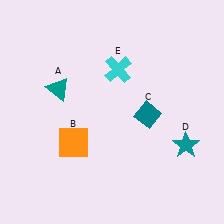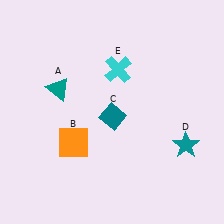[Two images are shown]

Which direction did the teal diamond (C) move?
The teal diamond (C) moved left.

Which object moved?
The teal diamond (C) moved left.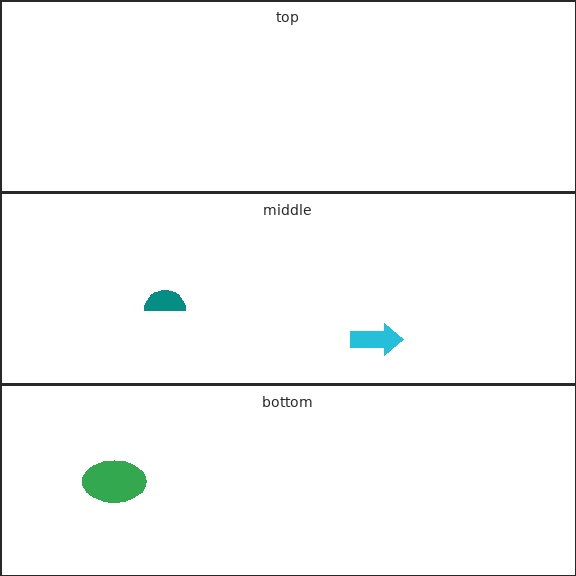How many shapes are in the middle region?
2.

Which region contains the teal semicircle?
The middle region.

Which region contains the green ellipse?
The bottom region.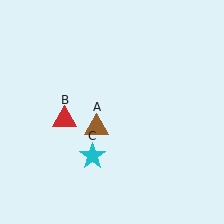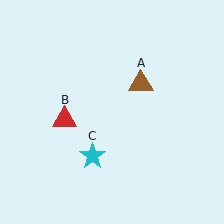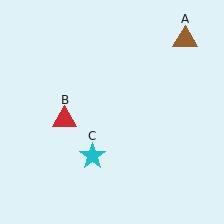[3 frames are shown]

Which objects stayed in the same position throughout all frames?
Red triangle (object B) and cyan star (object C) remained stationary.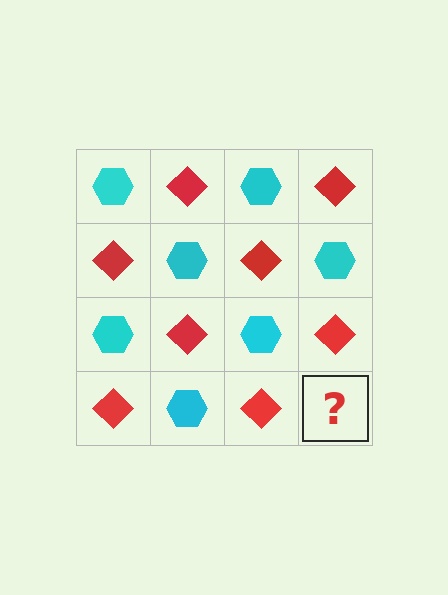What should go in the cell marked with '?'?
The missing cell should contain a cyan hexagon.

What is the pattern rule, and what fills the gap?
The rule is that it alternates cyan hexagon and red diamond in a checkerboard pattern. The gap should be filled with a cyan hexagon.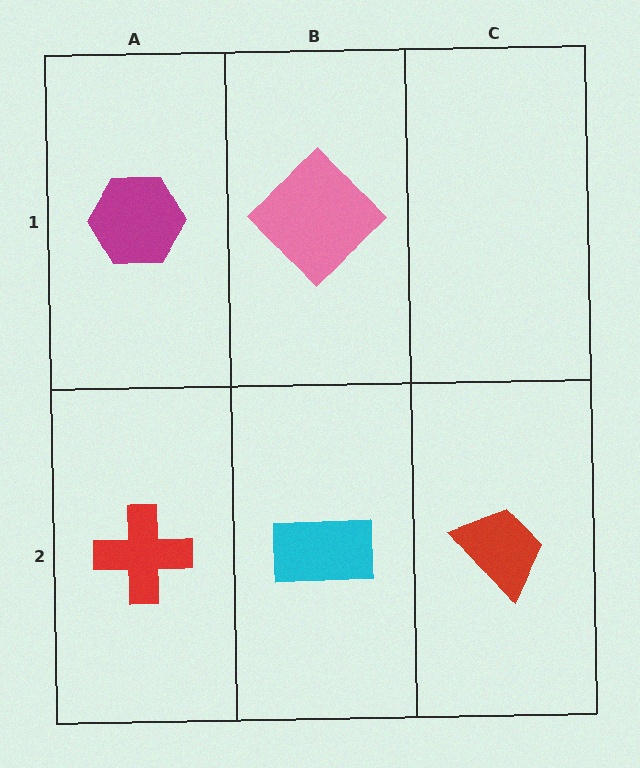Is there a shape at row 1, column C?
No, that cell is empty.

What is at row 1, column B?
A pink diamond.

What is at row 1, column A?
A magenta hexagon.